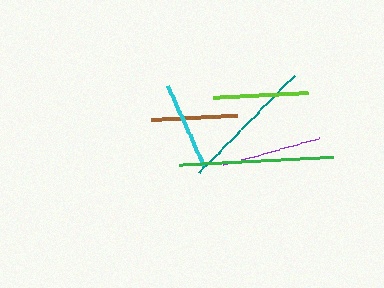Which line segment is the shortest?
The brown line is the shortest at approximately 86 pixels.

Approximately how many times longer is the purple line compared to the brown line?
The purple line is approximately 1.2 times the length of the brown line.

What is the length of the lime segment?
The lime segment is approximately 95 pixels long.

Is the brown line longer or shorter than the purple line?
The purple line is longer than the brown line.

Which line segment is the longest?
The green line is the longest at approximately 154 pixels.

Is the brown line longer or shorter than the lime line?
The lime line is longer than the brown line.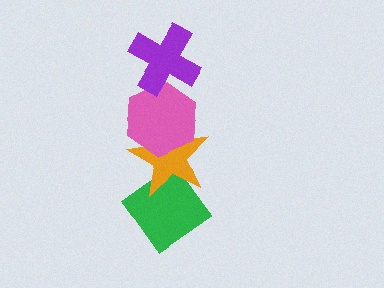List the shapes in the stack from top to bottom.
From top to bottom: the purple cross, the pink hexagon, the orange star, the green diamond.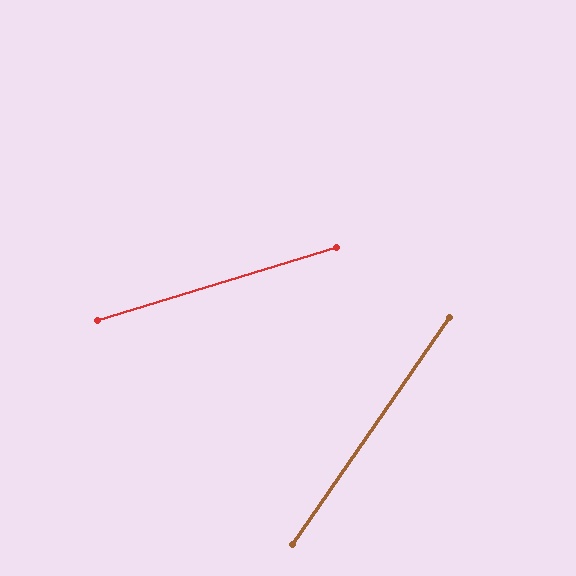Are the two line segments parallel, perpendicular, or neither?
Neither parallel nor perpendicular — they differ by about 38°.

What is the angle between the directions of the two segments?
Approximately 38 degrees.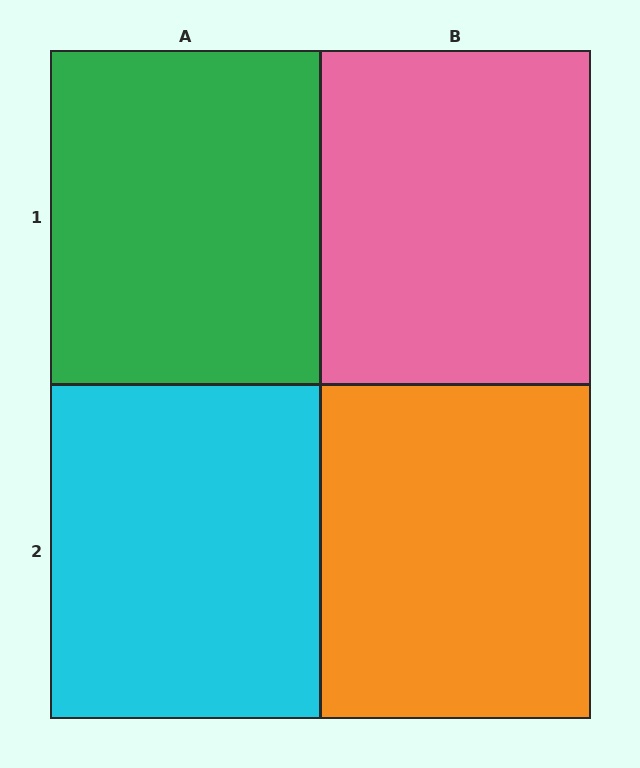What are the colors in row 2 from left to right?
Cyan, orange.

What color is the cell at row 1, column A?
Green.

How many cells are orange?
1 cell is orange.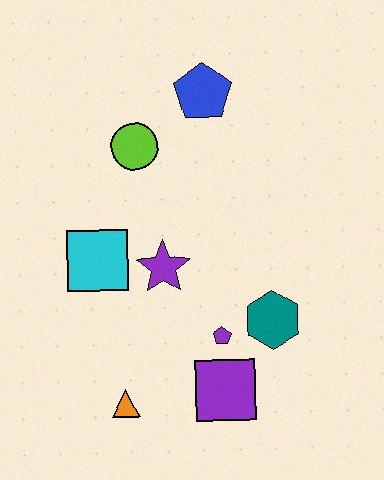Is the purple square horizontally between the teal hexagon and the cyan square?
Yes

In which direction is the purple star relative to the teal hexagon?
The purple star is to the left of the teal hexagon.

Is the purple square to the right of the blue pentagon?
Yes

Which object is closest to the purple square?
The purple pentagon is closest to the purple square.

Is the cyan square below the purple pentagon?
No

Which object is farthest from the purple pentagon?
The blue pentagon is farthest from the purple pentagon.